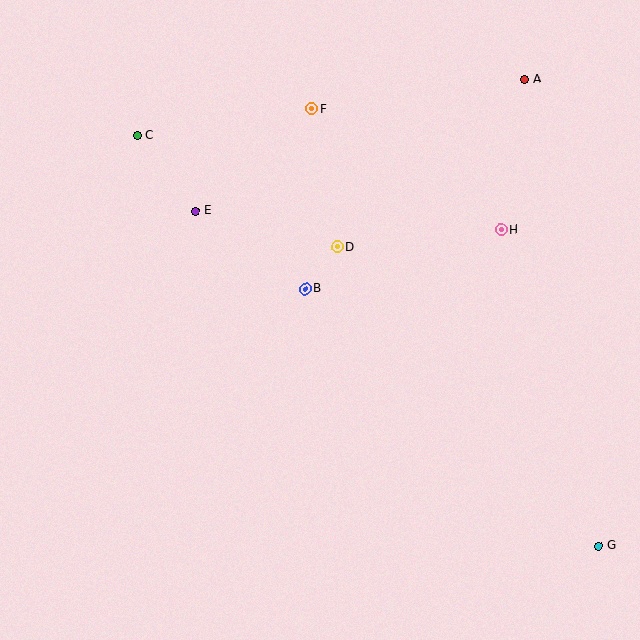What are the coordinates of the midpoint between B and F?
The midpoint between B and F is at (308, 199).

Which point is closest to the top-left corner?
Point C is closest to the top-left corner.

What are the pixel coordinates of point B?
Point B is at (305, 289).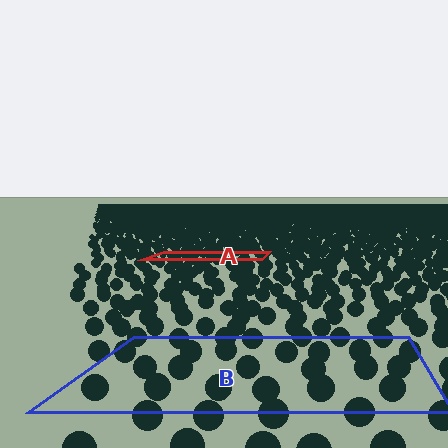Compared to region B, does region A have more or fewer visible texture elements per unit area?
Region A has more texture elements per unit area — they are packed more densely because it is farther away.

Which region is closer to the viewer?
Region B is closer. The texture elements there are larger and more spread out.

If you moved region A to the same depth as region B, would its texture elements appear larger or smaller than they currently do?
They would appear larger. At a closer depth, the same texture elements are projected at a bigger on-screen size.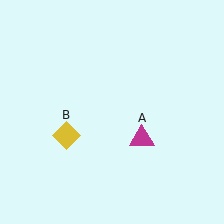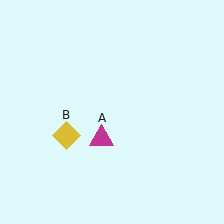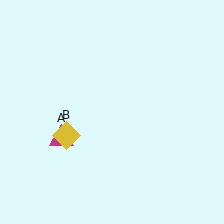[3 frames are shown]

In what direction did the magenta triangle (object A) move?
The magenta triangle (object A) moved left.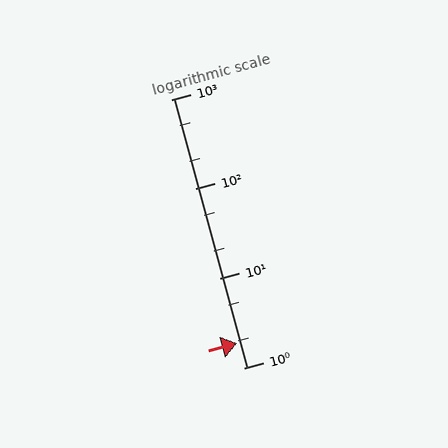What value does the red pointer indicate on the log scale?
The pointer indicates approximately 1.9.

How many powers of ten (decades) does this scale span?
The scale spans 3 decades, from 1 to 1000.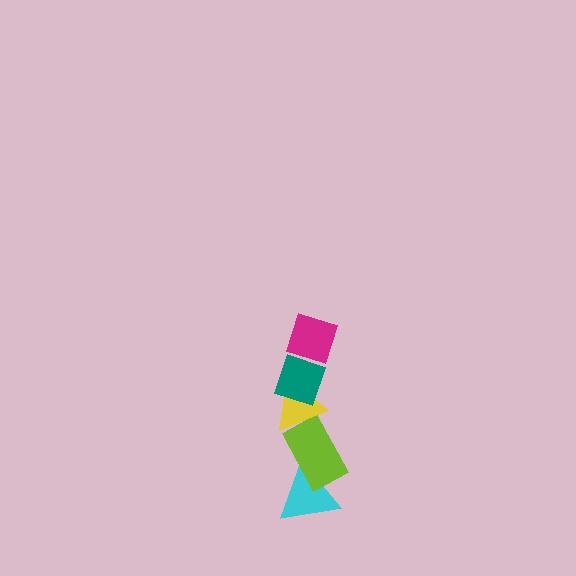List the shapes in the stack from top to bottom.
From top to bottom: the magenta diamond, the teal diamond, the yellow triangle, the lime rectangle, the cyan triangle.